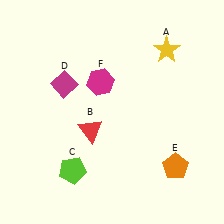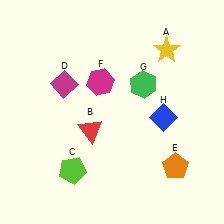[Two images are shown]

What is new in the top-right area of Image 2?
A green hexagon (G) was added in the top-right area of Image 2.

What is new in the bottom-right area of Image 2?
A blue diamond (H) was added in the bottom-right area of Image 2.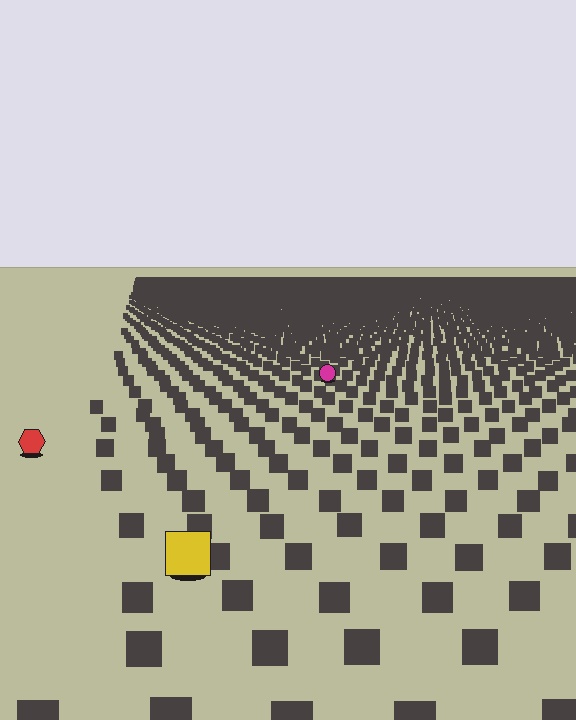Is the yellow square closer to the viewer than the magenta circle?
Yes. The yellow square is closer — you can tell from the texture gradient: the ground texture is coarser near it.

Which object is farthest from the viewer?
The magenta circle is farthest from the viewer. It appears smaller and the ground texture around it is denser.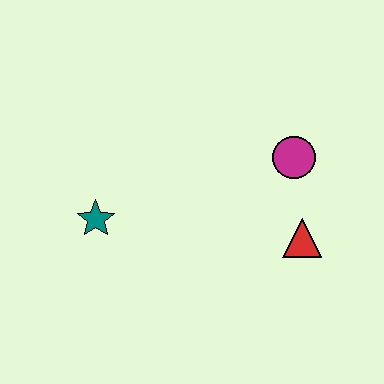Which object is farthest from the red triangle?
The teal star is farthest from the red triangle.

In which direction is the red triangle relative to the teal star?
The red triangle is to the right of the teal star.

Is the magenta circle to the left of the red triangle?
Yes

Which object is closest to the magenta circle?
The red triangle is closest to the magenta circle.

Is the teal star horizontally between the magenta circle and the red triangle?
No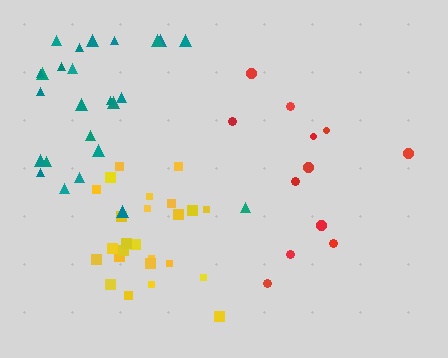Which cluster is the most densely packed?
Yellow.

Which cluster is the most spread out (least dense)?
Red.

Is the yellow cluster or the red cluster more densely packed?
Yellow.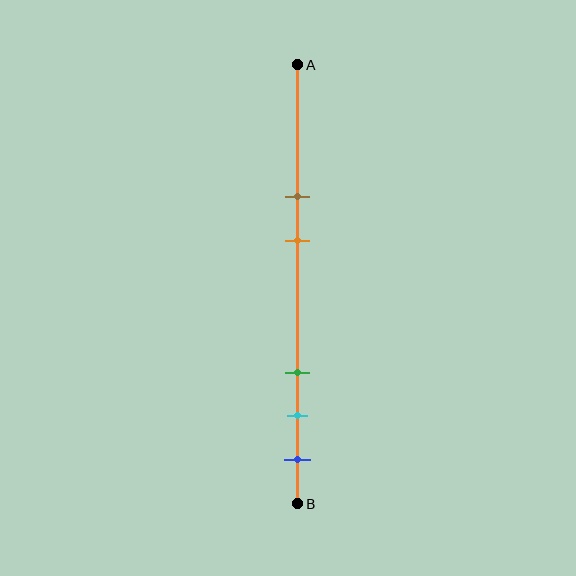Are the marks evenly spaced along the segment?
No, the marks are not evenly spaced.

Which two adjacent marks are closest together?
The cyan and blue marks are the closest adjacent pair.